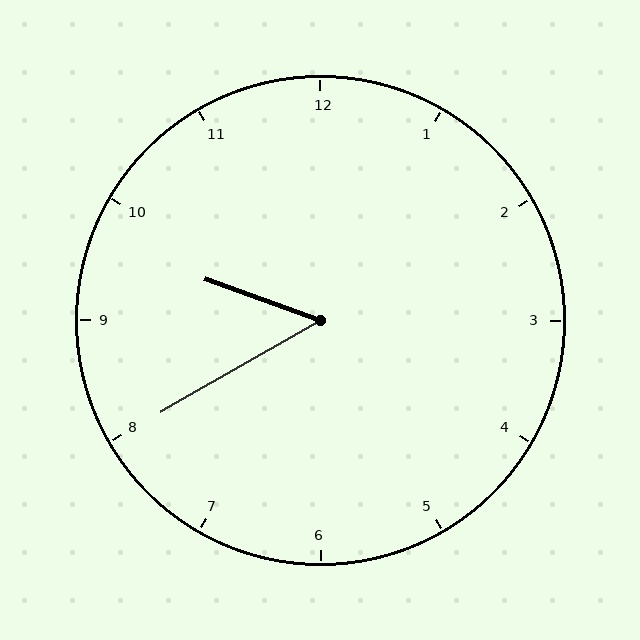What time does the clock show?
9:40.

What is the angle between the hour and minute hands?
Approximately 50 degrees.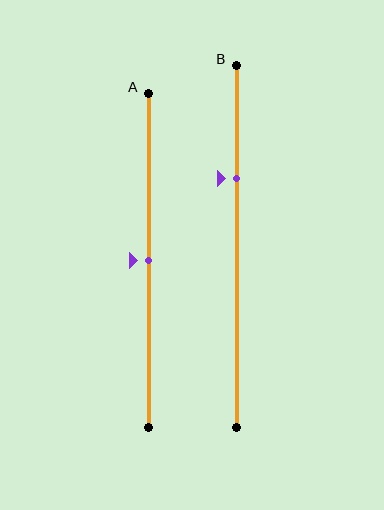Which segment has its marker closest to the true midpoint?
Segment A has its marker closest to the true midpoint.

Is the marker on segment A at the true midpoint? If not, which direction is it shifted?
Yes, the marker on segment A is at the true midpoint.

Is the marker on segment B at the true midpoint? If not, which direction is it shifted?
No, the marker on segment B is shifted upward by about 19% of the segment length.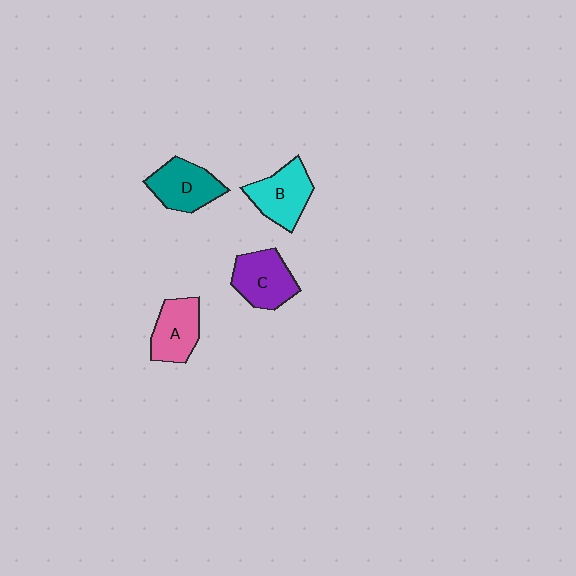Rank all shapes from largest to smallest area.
From largest to smallest: C (purple), B (cyan), D (teal), A (pink).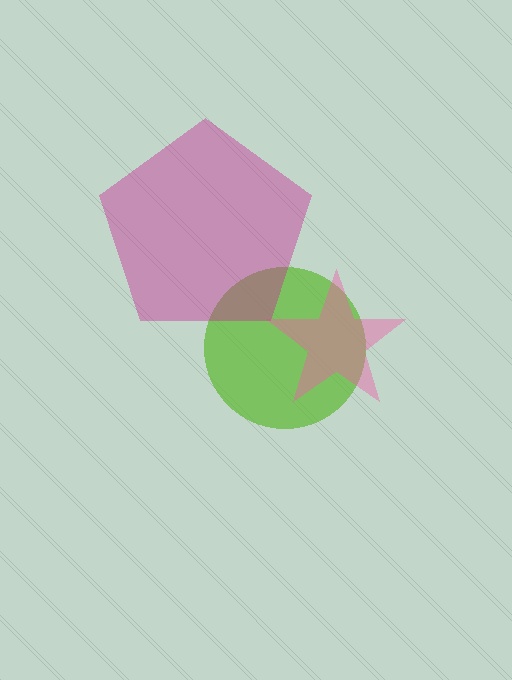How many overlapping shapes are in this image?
There are 3 overlapping shapes in the image.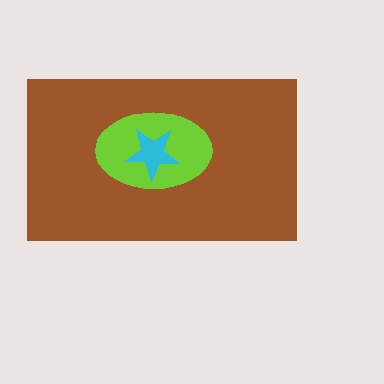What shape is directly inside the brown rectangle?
The lime ellipse.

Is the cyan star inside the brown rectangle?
Yes.